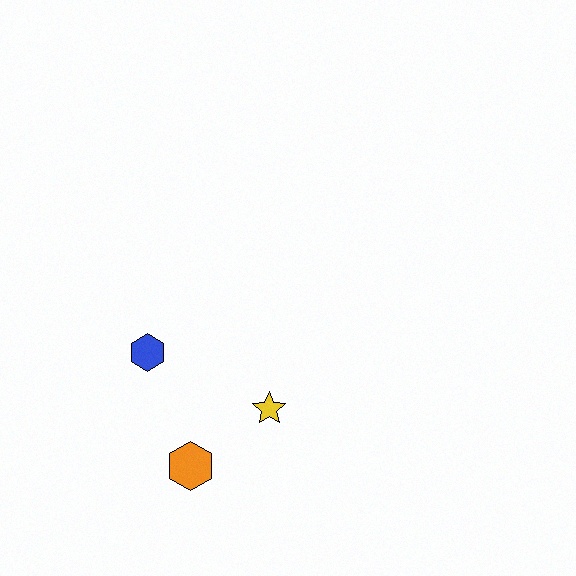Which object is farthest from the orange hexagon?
The blue hexagon is farthest from the orange hexagon.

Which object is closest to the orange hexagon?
The yellow star is closest to the orange hexagon.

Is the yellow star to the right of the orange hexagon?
Yes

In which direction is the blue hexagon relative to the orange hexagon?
The blue hexagon is above the orange hexagon.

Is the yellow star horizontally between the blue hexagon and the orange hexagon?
No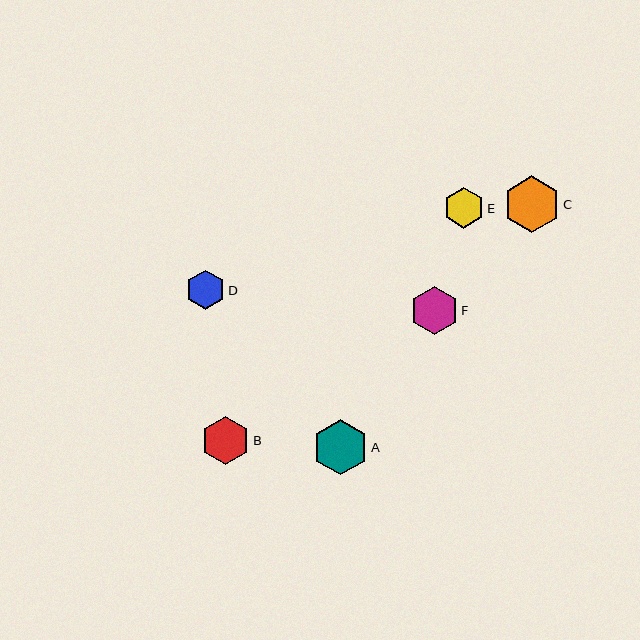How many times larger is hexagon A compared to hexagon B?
Hexagon A is approximately 1.2 times the size of hexagon B.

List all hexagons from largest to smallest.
From largest to smallest: C, A, F, B, E, D.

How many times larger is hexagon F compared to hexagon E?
Hexagon F is approximately 1.2 times the size of hexagon E.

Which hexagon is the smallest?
Hexagon D is the smallest with a size of approximately 39 pixels.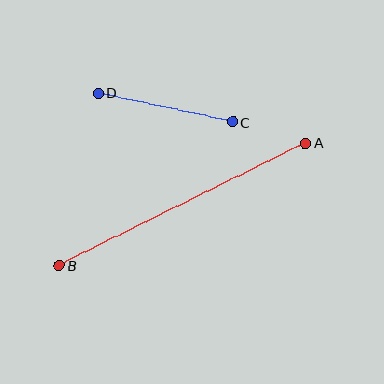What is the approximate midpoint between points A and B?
The midpoint is at approximately (182, 204) pixels.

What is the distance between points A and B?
The distance is approximately 275 pixels.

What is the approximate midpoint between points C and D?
The midpoint is at approximately (165, 108) pixels.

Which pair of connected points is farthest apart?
Points A and B are farthest apart.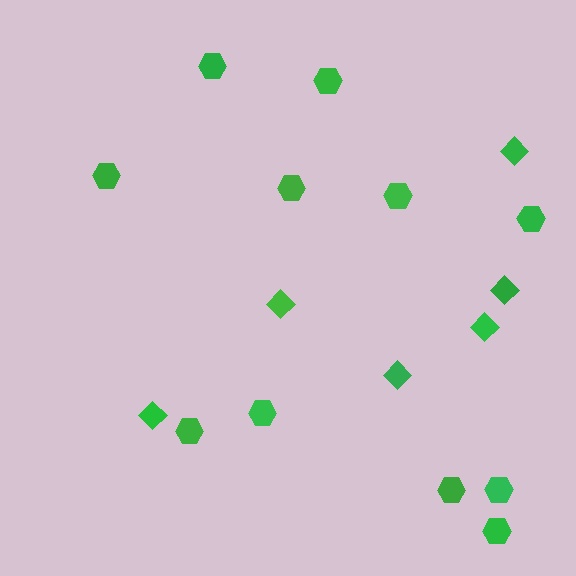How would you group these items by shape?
There are 2 groups: one group of hexagons (11) and one group of diamonds (6).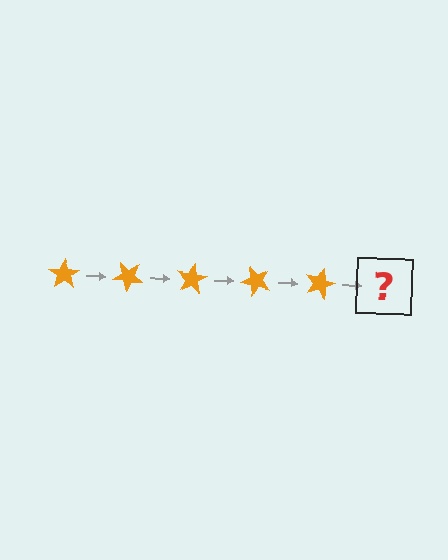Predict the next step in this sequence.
The next step is an orange star rotated 200 degrees.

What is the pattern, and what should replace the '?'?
The pattern is that the star rotates 40 degrees each step. The '?' should be an orange star rotated 200 degrees.